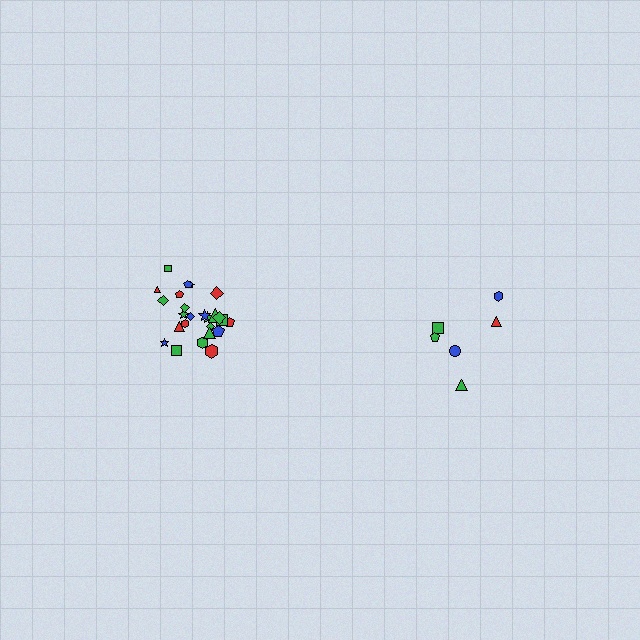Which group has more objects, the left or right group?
The left group.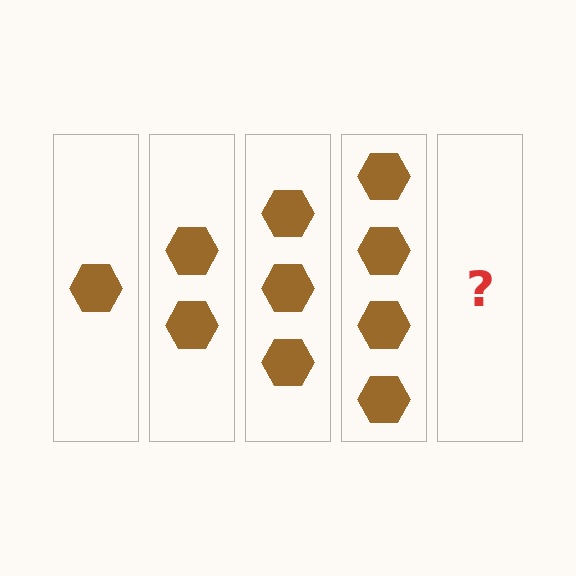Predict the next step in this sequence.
The next step is 5 hexagons.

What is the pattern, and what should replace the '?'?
The pattern is that each step adds one more hexagon. The '?' should be 5 hexagons.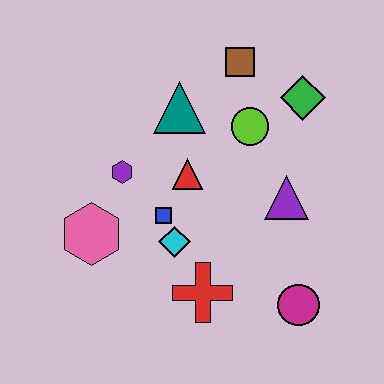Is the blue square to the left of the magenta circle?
Yes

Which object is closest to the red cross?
The cyan diamond is closest to the red cross.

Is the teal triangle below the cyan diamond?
No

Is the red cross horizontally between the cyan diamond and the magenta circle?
Yes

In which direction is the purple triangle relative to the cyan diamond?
The purple triangle is to the right of the cyan diamond.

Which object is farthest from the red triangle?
The magenta circle is farthest from the red triangle.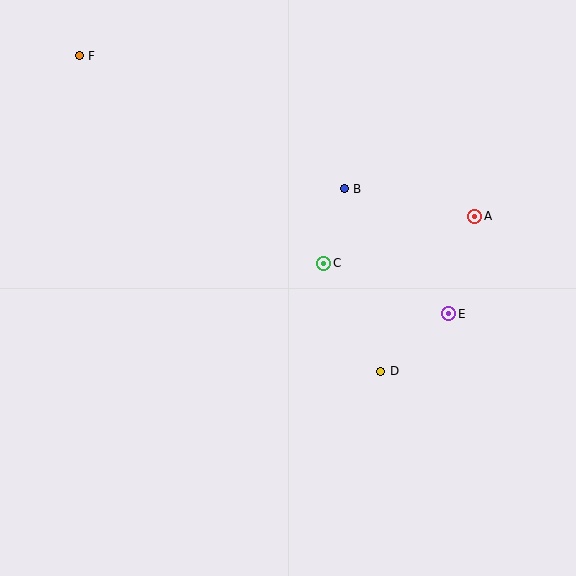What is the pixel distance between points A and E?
The distance between A and E is 101 pixels.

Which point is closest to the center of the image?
Point C at (324, 263) is closest to the center.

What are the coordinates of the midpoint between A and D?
The midpoint between A and D is at (428, 294).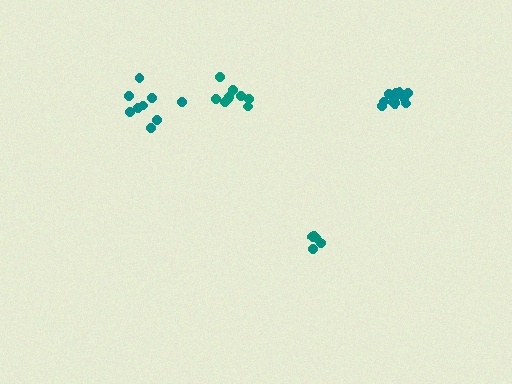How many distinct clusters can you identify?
There are 4 distinct clusters.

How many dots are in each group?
Group 1: 5 dots, Group 2: 11 dots, Group 3: 9 dots, Group 4: 9 dots (34 total).